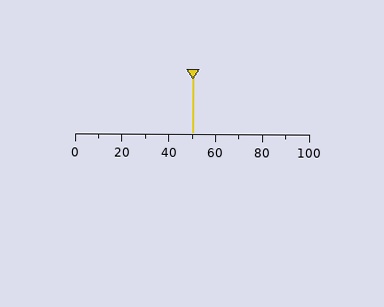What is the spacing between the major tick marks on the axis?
The major ticks are spaced 20 apart.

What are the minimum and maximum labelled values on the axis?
The axis runs from 0 to 100.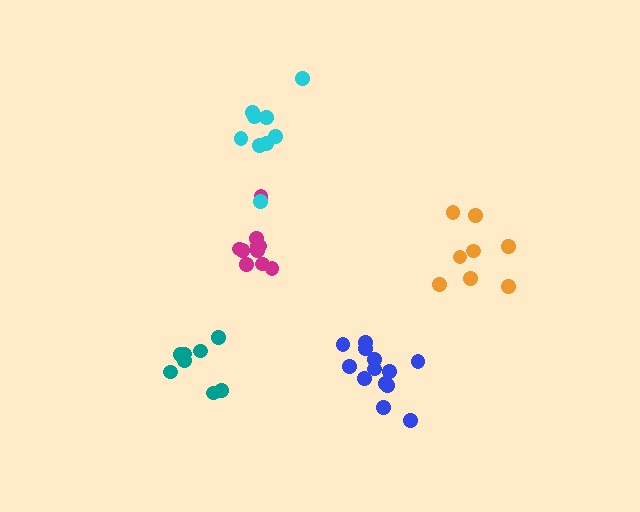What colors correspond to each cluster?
The clusters are colored: blue, orange, magenta, teal, cyan.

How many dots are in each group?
Group 1: 13 dots, Group 2: 8 dots, Group 3: 10 dots, Group 4: 9 dots, Group 5: 9 dots (49 total).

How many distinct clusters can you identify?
There are 5 distinct clusters.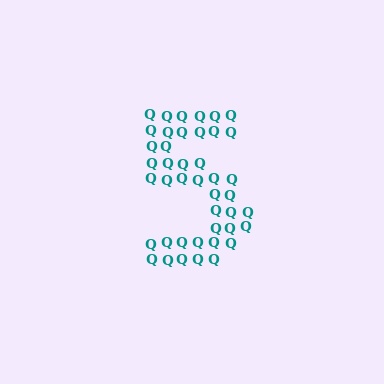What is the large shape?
The large shape is the digit 5.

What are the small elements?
The small elements are letter Q's.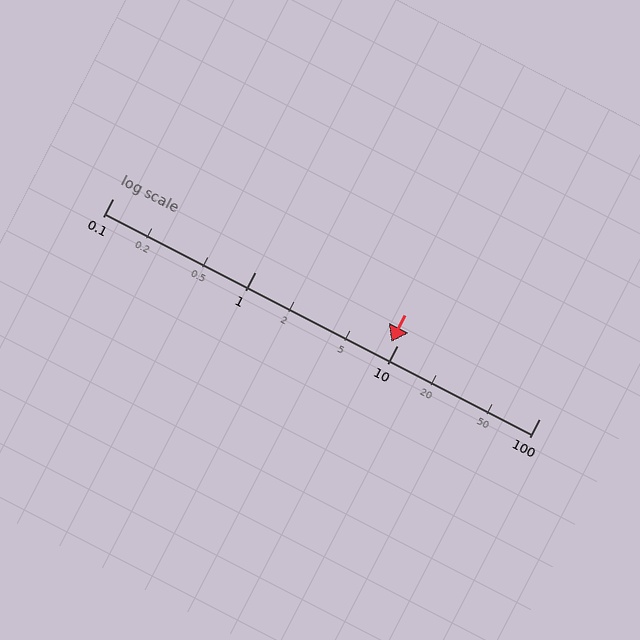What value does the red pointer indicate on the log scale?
The pointer indicates approximately 9.1.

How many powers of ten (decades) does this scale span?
The scale spans 3 decades, from 0.1 to 100.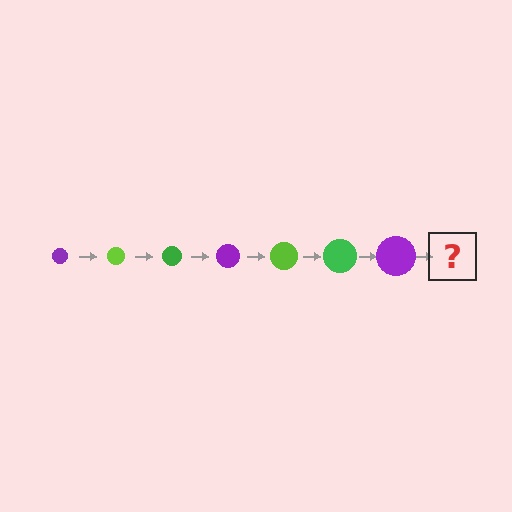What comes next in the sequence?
The next element should be a lime circle, larger than the previous one.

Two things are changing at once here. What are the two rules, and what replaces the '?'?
The two rules are that the circle grows larger each step and the color cycles through purple, lime, and green. The '?' should be a lime circle, larger than the previous one.